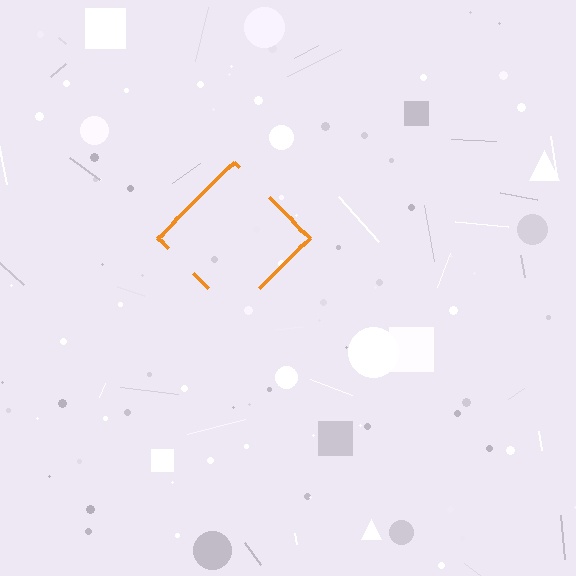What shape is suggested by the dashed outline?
The dashed outline suggests a diamond.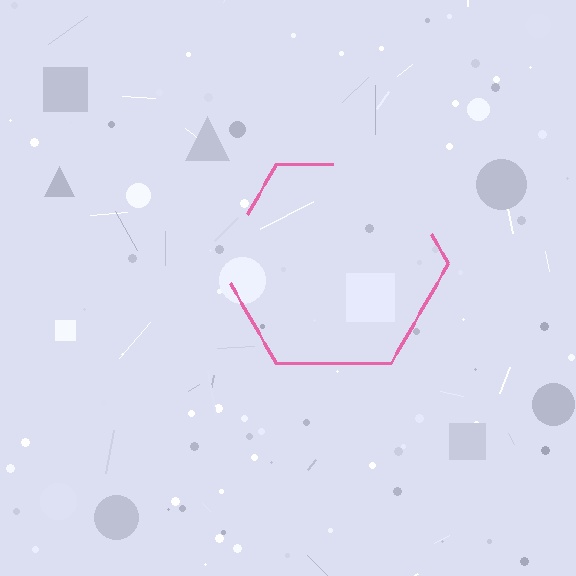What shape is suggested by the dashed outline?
The dashed outline suggests a hexagon.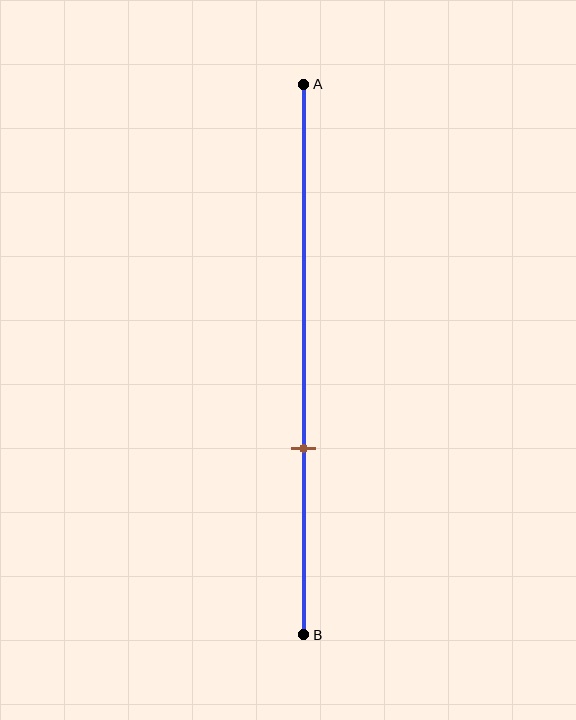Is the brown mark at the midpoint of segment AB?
No, the mark is at about 65% from A, not at the 50% midpoint.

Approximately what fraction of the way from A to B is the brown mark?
The brown mark is approximately 65% of the way from A to B.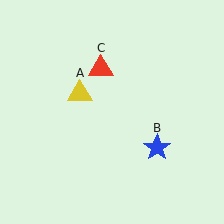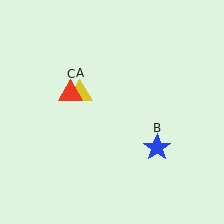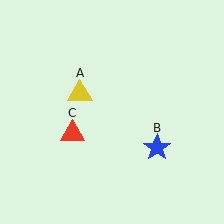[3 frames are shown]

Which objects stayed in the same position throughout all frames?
Yellow triangle (object A) and blue star (object B) remained stationary.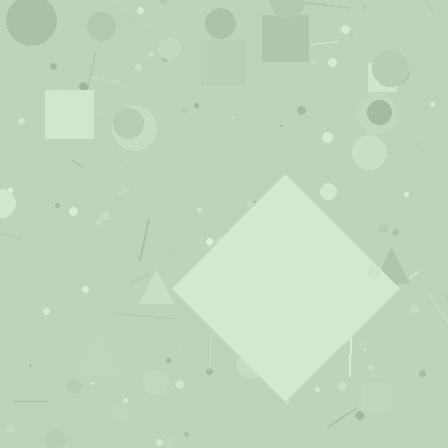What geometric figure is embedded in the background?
A diamond is embedded in the background.